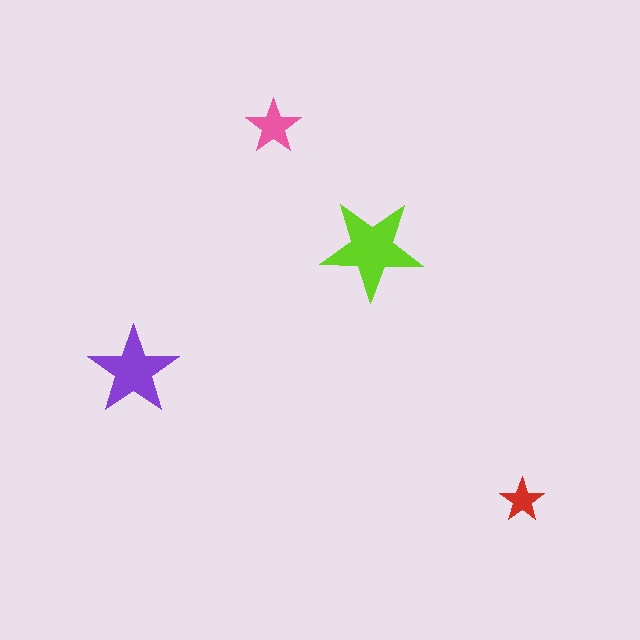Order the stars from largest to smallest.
the lime one, the purple one, the pink one, the red one.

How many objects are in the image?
There are 4 objects in the image.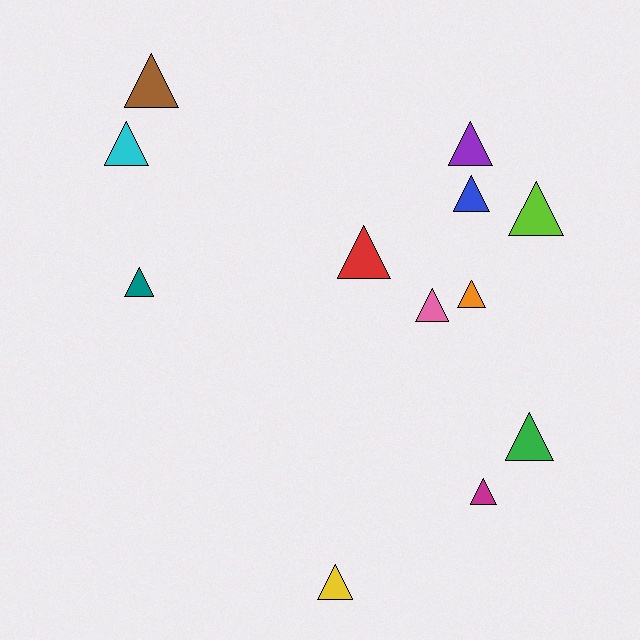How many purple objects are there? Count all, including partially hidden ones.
There is 1 purple object.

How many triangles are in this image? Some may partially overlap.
There are 12 triangles.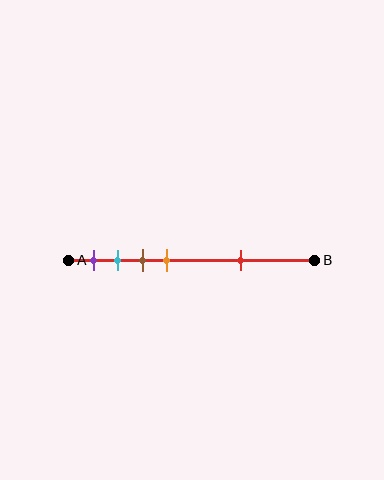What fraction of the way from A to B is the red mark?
The red mark is approximately 70% (0.7) of the way from A to B.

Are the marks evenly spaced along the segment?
No, the marks are not evenly spaced.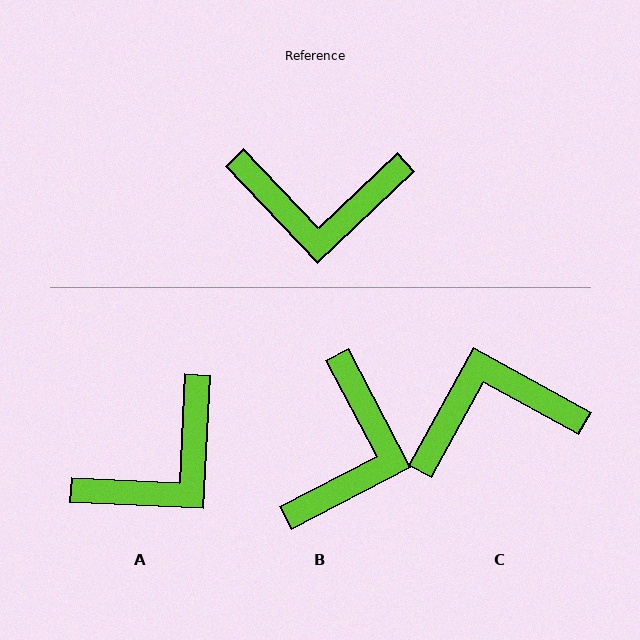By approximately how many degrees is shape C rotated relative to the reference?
Approximately 163 degrees clockwise.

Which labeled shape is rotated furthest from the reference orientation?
C, about 163 degrees away.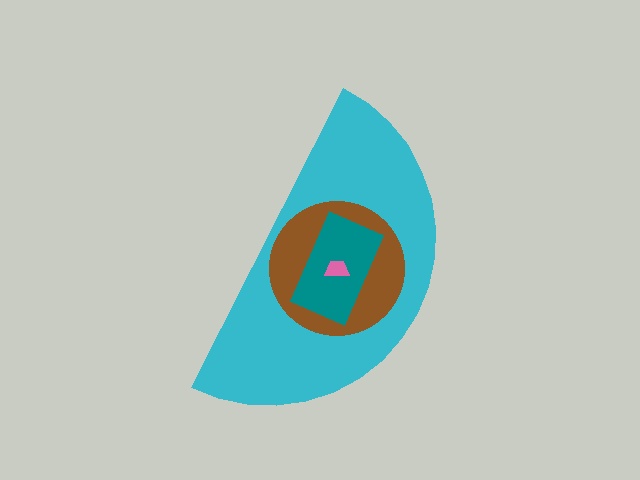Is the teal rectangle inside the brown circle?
Yes.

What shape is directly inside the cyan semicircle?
The brown circle.